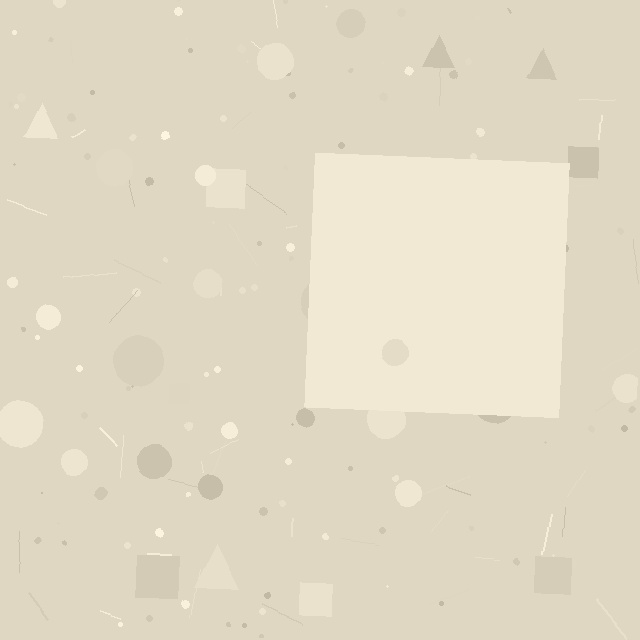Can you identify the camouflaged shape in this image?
The camouflaged shape is a square.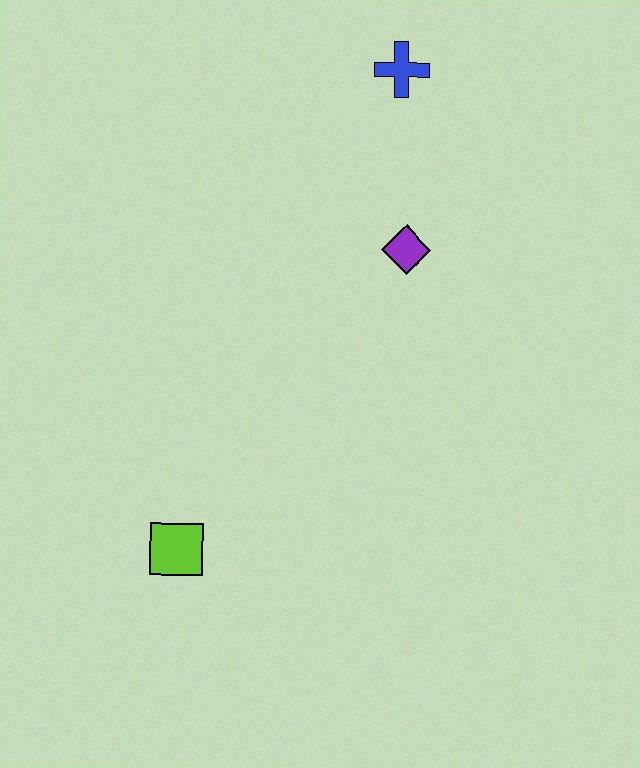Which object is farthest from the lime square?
The blue cross is farthest from the lime square.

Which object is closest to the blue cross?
The purple diamond is closest to the blue cross.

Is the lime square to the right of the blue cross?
No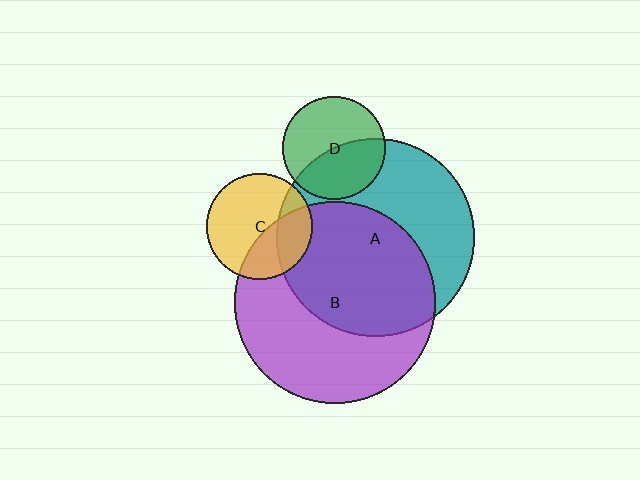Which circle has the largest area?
Circle B (purple).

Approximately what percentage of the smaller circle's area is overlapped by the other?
Approximately 45%.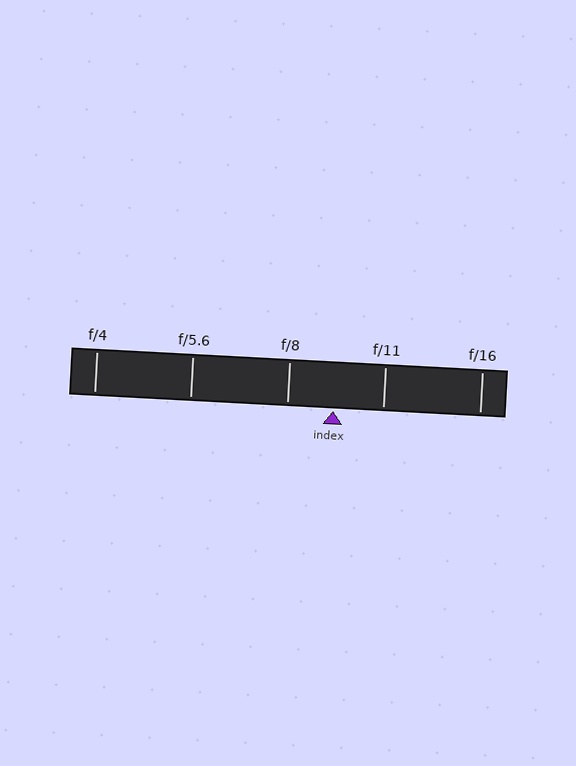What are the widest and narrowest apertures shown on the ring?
The widest aperture shown is f/4 and the narrowest is f/16.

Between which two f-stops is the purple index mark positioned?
The index mark is between f/8 and f/11.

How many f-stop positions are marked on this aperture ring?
There are 5 f-stop positions marked.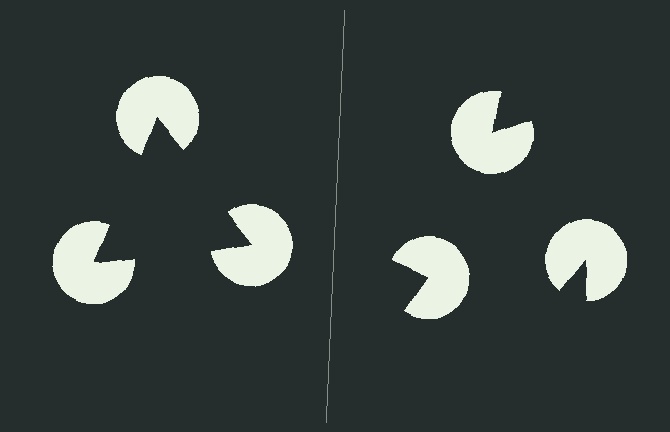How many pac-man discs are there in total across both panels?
6 — 3 on each side.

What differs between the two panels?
The pac-man discs are positioned identically on both sides; only the wedge orientations differ. On the left they align to a triangle; on the right they are misaligned.